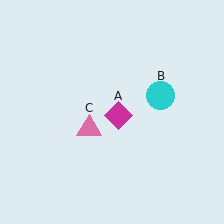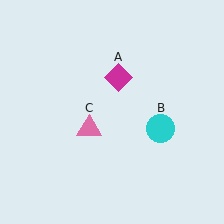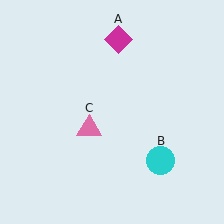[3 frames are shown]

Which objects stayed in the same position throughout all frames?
Pink triangle (object C) remained stationary.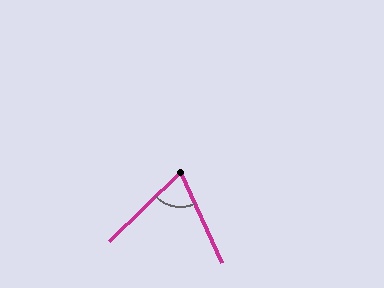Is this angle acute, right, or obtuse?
It is acute.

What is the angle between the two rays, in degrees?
Approximately 71 degrees.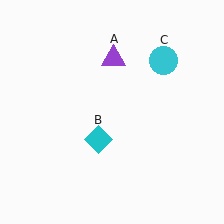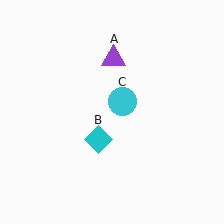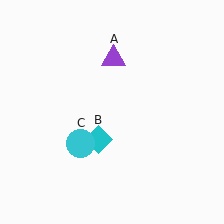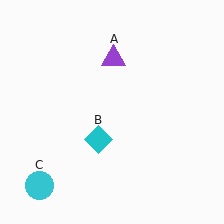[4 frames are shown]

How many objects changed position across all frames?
1 object changed position: cyan circle (object C).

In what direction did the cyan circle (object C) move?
The cyan circle (object C) moved down and to the left.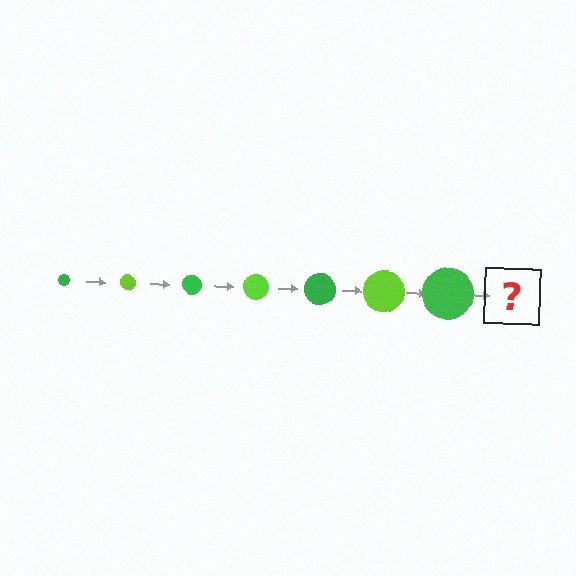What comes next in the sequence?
The next element should be a lime circle, larger than the previous one.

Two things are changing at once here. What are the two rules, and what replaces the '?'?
The two rules are that the circle grows larger each step and the color cycles through green and lime. The '?' should be a lime circle, larger than the previous one.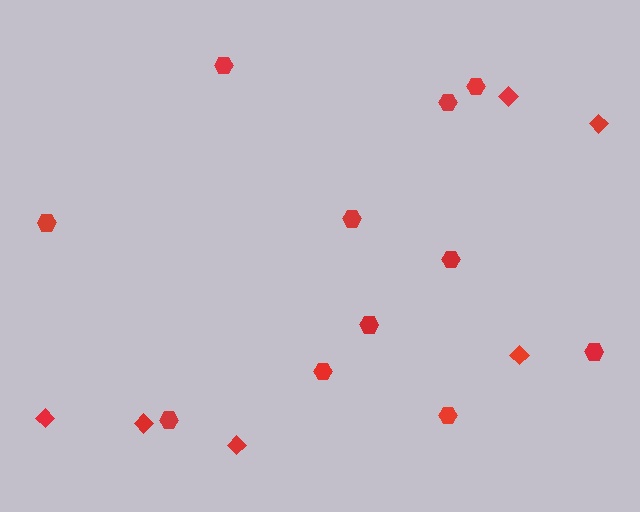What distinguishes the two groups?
There are 2 groups: one group of hexagons (11) and one group of diamonds (6).